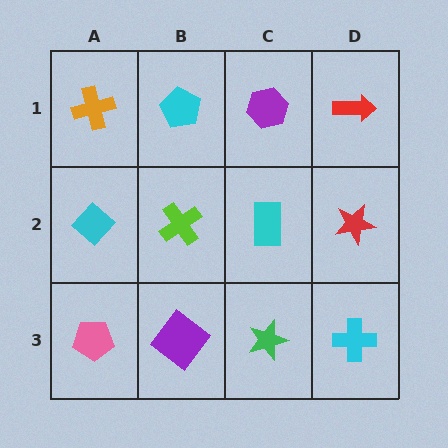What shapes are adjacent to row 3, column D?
A red star (row 2, column D), a green star (row 3, column C).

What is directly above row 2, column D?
A red arrow.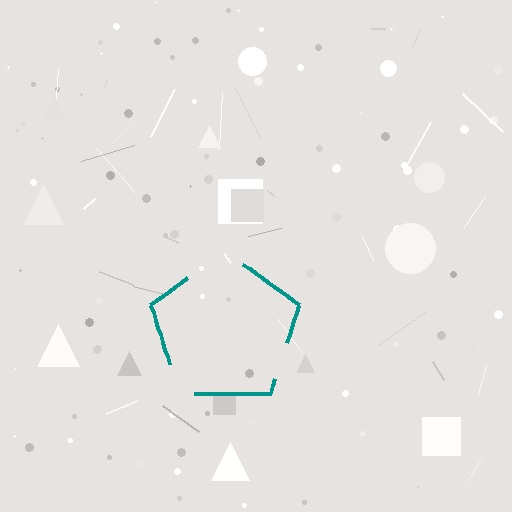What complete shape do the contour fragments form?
The contour fragments form a pentagon.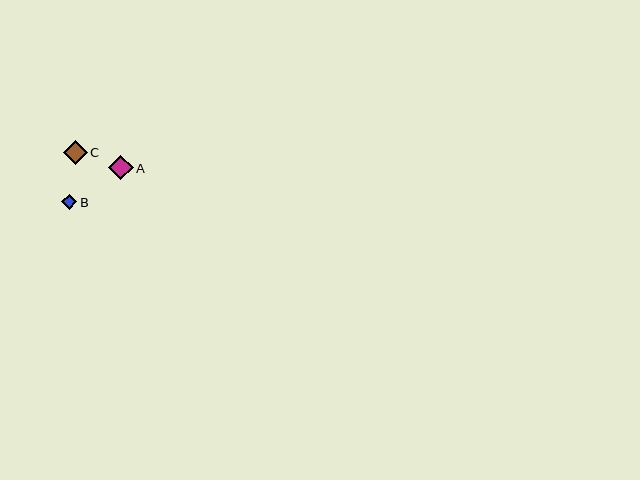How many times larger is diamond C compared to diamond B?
Diamond C is approximately 1.6 times the size of diamond B.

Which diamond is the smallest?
Diamond B is the smallest with a size of approximately 15 pixels.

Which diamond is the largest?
Diamond A is the largest with a size of approximately 24 pixels.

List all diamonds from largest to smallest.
From largest to smallest: A, C, B.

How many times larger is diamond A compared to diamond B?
Diamond A is approximately 1.6 times the size of diamond B.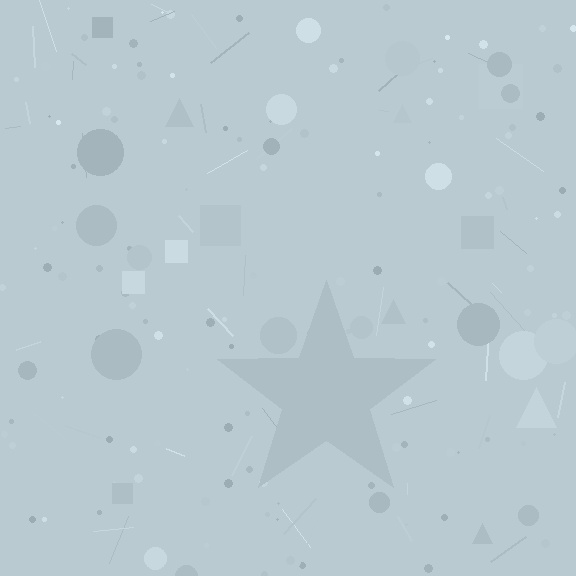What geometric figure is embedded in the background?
A star is embedded in the background.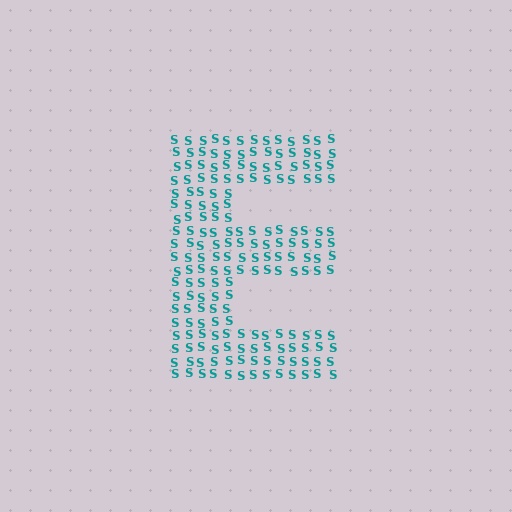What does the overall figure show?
The overall figure shows the letter E.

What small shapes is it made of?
It is made of small letter S's.